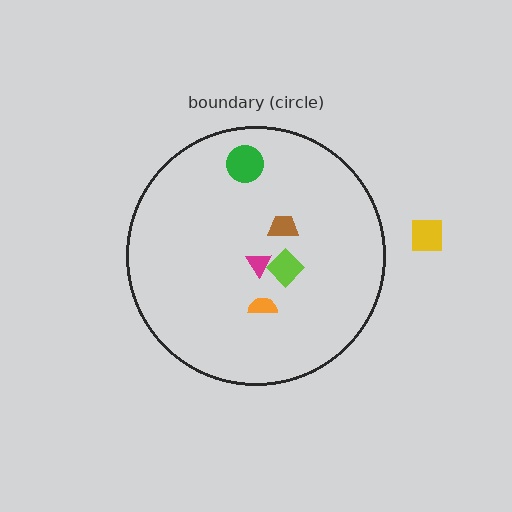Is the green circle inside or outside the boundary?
Inside.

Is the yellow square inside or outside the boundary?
Outside.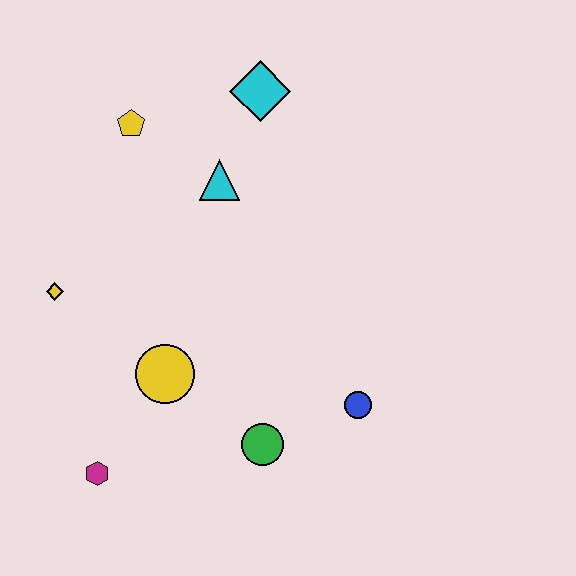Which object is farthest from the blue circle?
The yellow pentagon is farthest from the blue circle.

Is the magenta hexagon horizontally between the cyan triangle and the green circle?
No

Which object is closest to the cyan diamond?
The cyan triangle is closest to the cyan diamond.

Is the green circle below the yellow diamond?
Yes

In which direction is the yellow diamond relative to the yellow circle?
The yellow diamond is to the left of the yellow circle.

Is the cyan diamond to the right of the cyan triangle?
Yes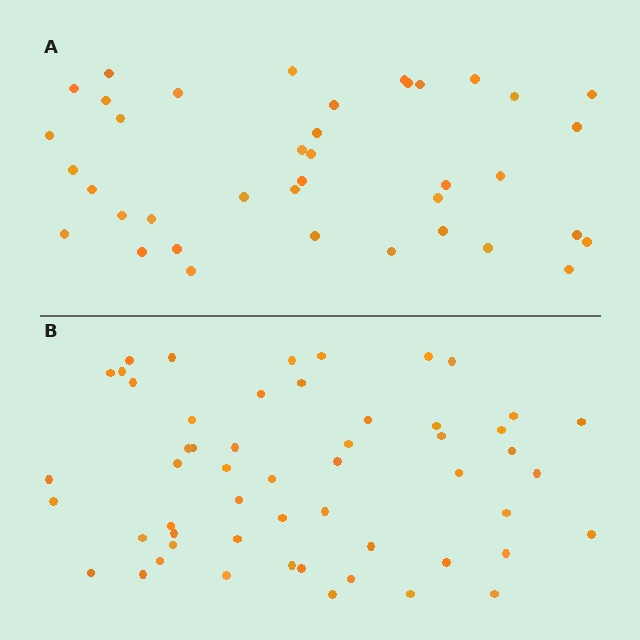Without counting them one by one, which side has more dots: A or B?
Region B (the bottom region) has more dots.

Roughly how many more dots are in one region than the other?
Region B has approximately 15 more dots than region A.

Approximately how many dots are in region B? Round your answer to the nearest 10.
About 50 dots. (The exact count is 54, which rounds to 50.)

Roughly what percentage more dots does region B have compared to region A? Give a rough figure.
About 40% more.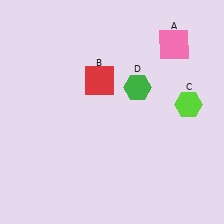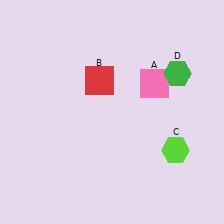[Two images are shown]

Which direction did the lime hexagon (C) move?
The lime hexagon (C) moved down.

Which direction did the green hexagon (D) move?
The green hexagon (D) moved right.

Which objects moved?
The objects that moved are: the pink square (A), the lime hexagon (C), the green hexagon (D).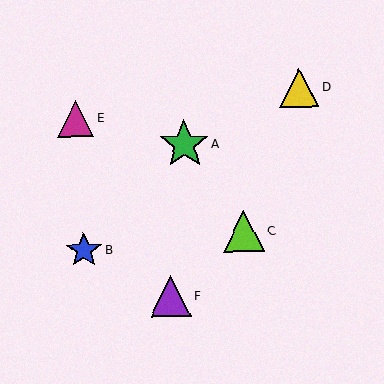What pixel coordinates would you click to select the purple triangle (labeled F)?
Click at (171, 296) to select the purple triangle F.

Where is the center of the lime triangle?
The center of the lime triangle is at (244, 231).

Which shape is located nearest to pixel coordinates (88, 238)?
The blue star (labeled B) at (84, 251) is nearest to that location.